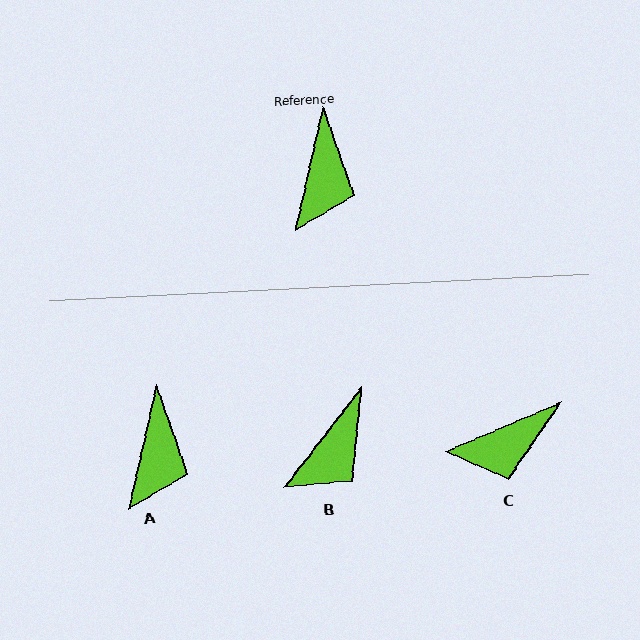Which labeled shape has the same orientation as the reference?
A.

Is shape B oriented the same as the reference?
No, it is off by about 25 degrees.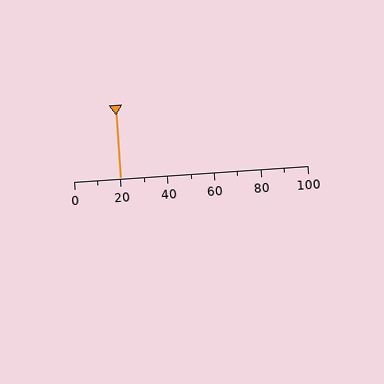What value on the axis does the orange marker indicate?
The marker indicates approximately 20.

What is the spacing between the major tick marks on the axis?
The major ticks are spaced 20 apart.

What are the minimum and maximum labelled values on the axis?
The axis runs from 0 to 100.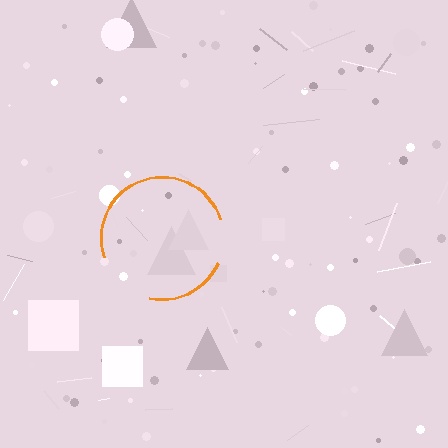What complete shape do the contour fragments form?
The contour fragments form a circle.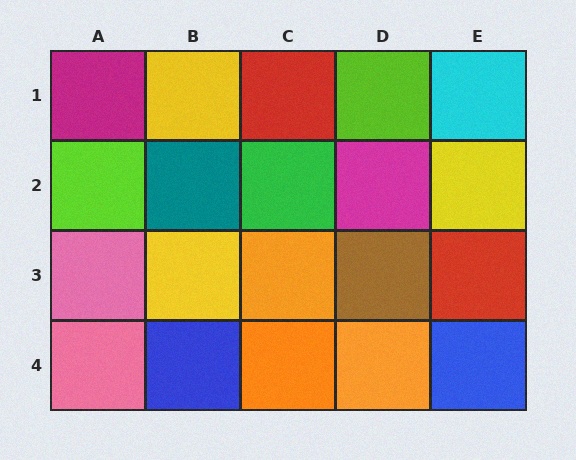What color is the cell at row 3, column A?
Pink.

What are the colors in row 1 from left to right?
Magenta, yellow, red, lime, cyan.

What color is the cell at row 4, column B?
Blue.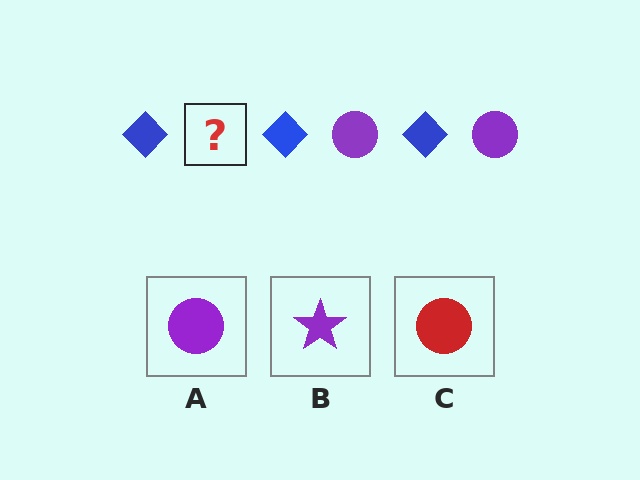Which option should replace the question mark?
Option A.